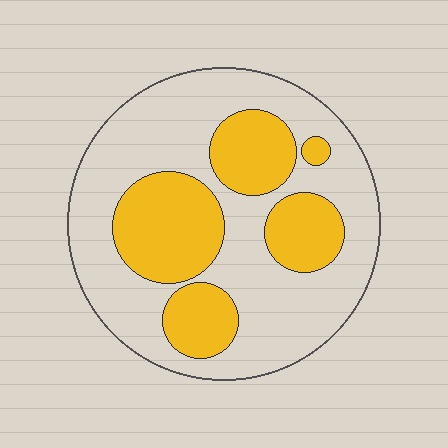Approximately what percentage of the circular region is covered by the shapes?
Approximately 35%.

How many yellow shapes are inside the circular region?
5.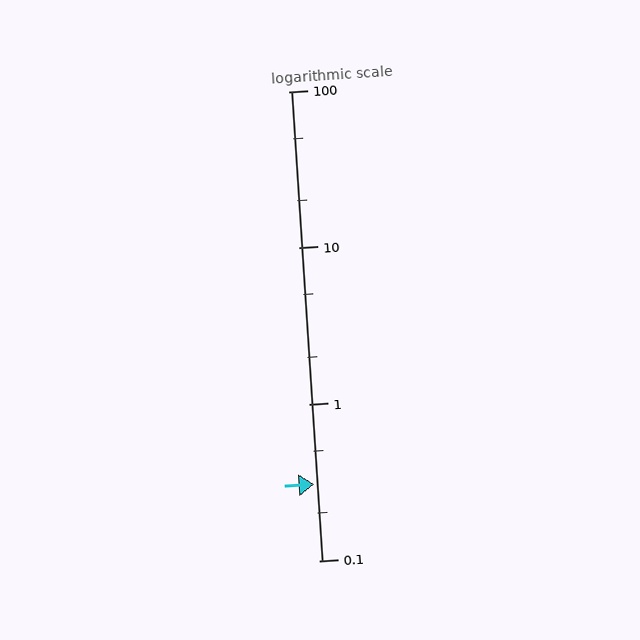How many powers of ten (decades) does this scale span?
The scale spans 3 decades, from 0.1 to 100.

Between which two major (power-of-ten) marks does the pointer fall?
The pointer is between 0.1 and 1.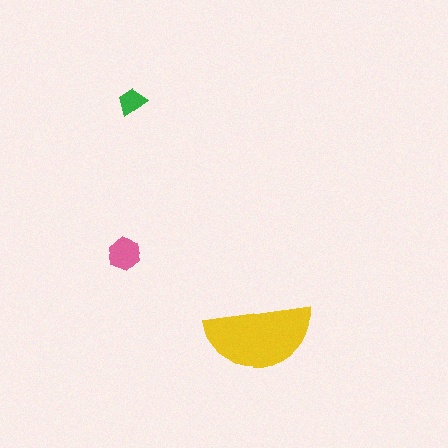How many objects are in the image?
There are 3 objects in the image.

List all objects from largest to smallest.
The yellow semicircle, the pink hexagon, the green trapezoid.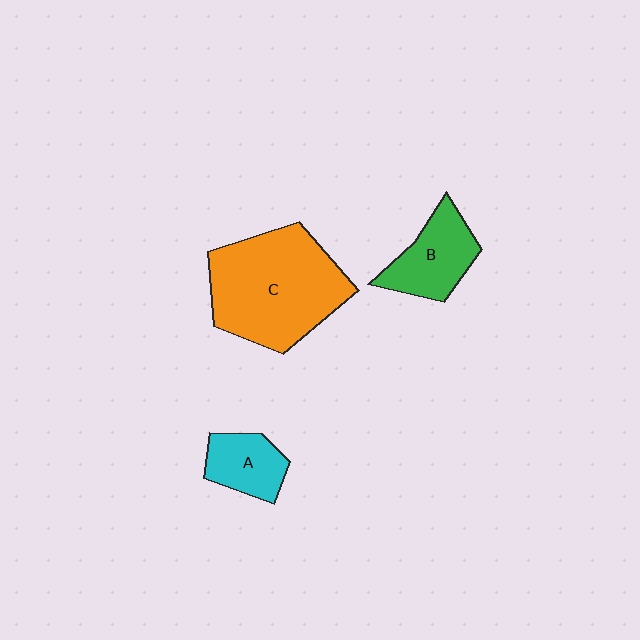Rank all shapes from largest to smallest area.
From largest to smallest: C (orange), B (green), A (cyan).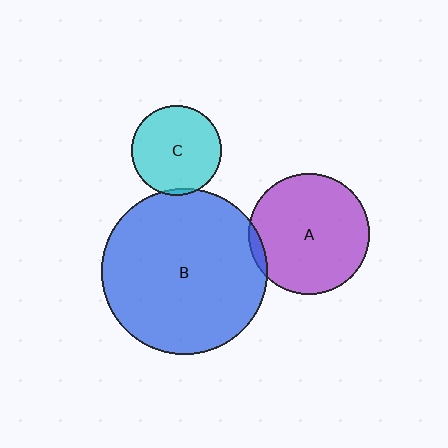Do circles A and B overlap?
Yes.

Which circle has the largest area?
Circle B (blue).